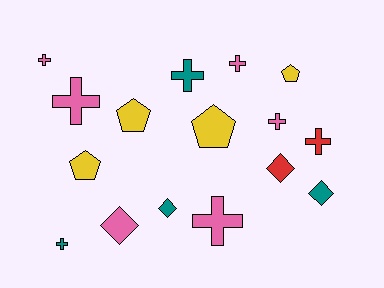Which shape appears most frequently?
Cross, with 8 objects.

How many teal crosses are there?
There are 2 teal crosses.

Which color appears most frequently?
Pink, with 6 objects.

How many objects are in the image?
There are 16 objects.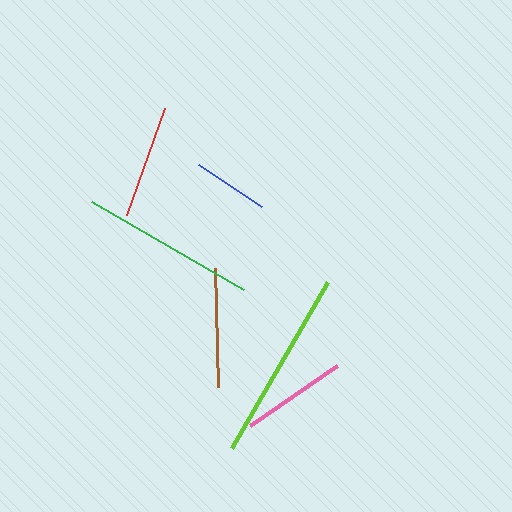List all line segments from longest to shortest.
From longest to shortest: lime, green, brown, red, pink, blue.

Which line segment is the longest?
The lime line is the longest at approximately 191 pixels.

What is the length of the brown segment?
The brown segment is approximately 120 pixels long.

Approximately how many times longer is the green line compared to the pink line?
The green line is approximately 1.7 times the length of the pink line.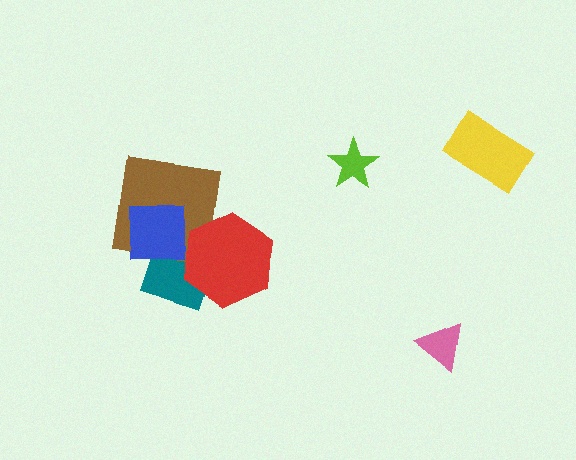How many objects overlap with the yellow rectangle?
0 objects overlap with the yellow rectangle.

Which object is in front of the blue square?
The red hexagon is in front of the blue square.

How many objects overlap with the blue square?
3 objects overlap with the blue square.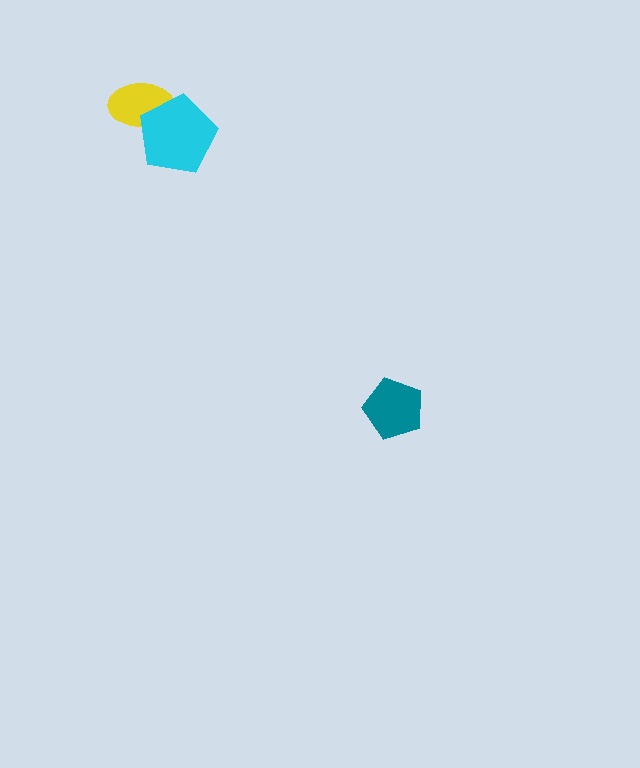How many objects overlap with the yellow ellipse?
1 object overlaps with the yellow ellipse.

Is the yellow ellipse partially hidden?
Yes, it is partially covered by another shape.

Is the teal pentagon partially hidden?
No, no other shape covers it.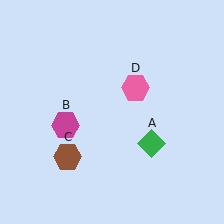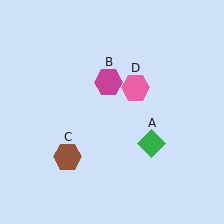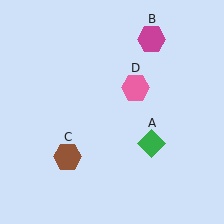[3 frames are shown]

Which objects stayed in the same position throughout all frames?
Green diamond (object A) and brown hexagon (object C) and pink hexagon (object D) remained stationary.